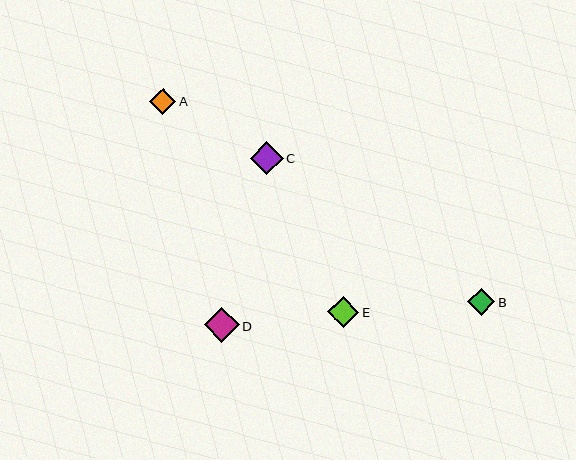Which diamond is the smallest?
Diamond A is the smallest with a size of approximately 26 pixels.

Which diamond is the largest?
Diamond D is the largest with a size of approximately 35 pixels.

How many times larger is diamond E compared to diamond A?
Diamond E is approximately 1.2 times the size of diamond A.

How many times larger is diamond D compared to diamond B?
Diamond D is approximately 1.3 times the size of diamond B.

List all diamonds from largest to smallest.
From largest to smallest: D, C, E, B, A.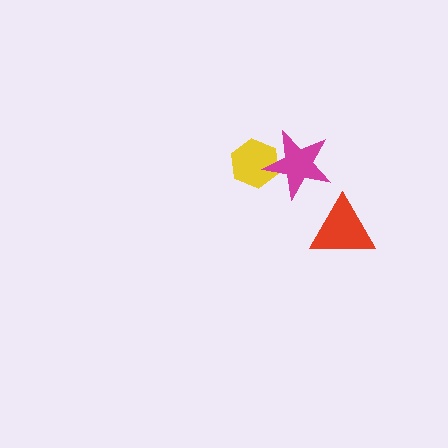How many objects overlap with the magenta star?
1 object overlaps with the magenta star.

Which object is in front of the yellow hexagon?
The magenta star is in front of the yellow hexagon.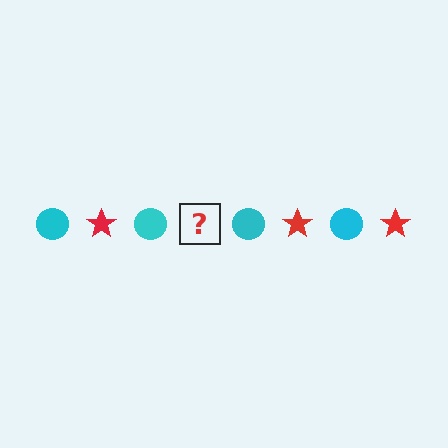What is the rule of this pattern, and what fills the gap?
The rule is that the pattern alternates between cyan circle and red star. The gap should be filled with a red star.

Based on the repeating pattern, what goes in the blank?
The blank should be a red star.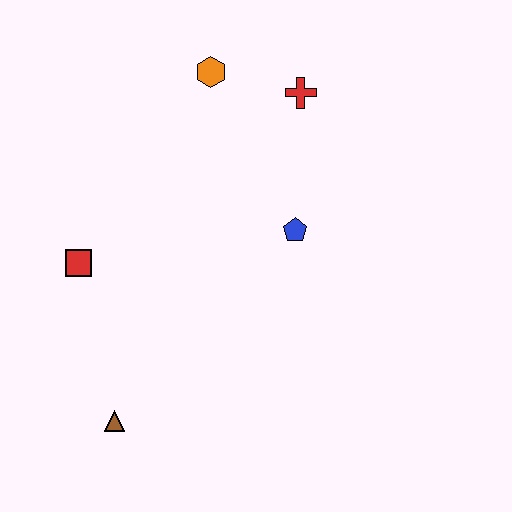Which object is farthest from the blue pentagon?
The brown triangle is farthest from the blue pentagon.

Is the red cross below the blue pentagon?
No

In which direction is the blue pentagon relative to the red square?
The blue pentagon is to the right of the red square.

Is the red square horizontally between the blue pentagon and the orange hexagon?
No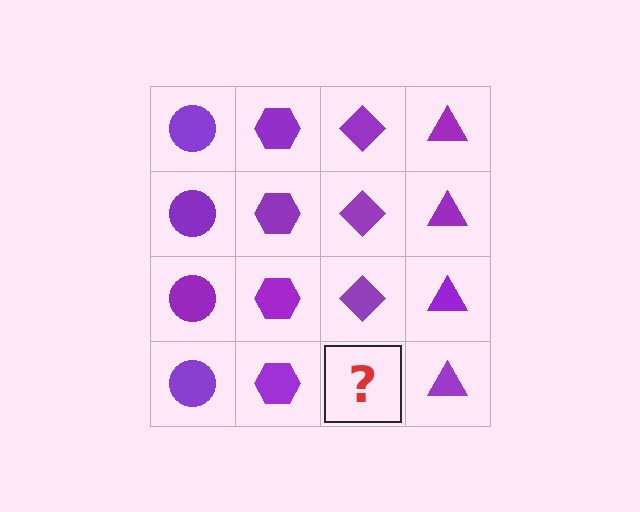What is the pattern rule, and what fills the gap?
The rule is that each column has a consistent shape. The gap should be filled with a purple diamond.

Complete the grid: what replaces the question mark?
The question mark should be replaced with a purple diamond.